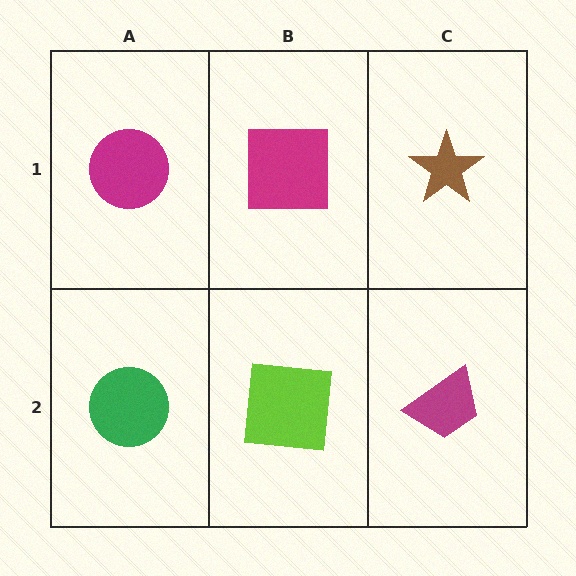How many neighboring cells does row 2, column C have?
2.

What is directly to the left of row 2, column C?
A lime square.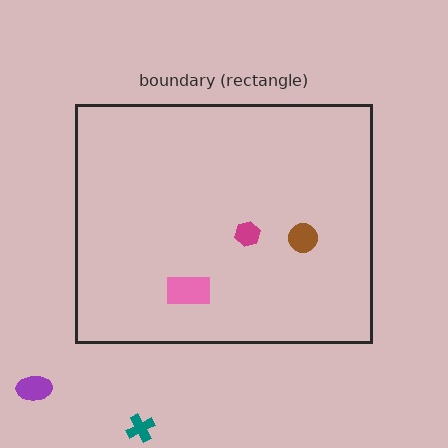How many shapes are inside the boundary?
3 inside, 2 outside.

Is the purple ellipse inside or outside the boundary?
Outside.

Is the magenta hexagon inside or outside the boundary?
Inside.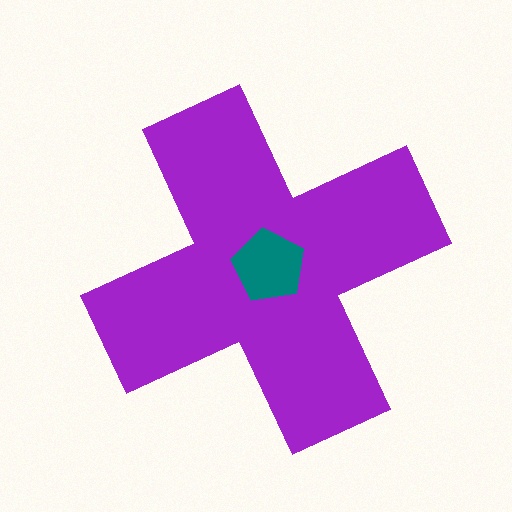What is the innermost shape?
The teal pentagon.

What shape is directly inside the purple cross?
The teal pentagon.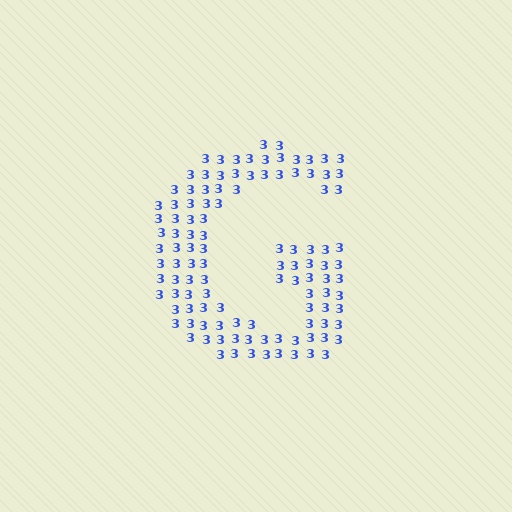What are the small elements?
The small elements are digit 3's.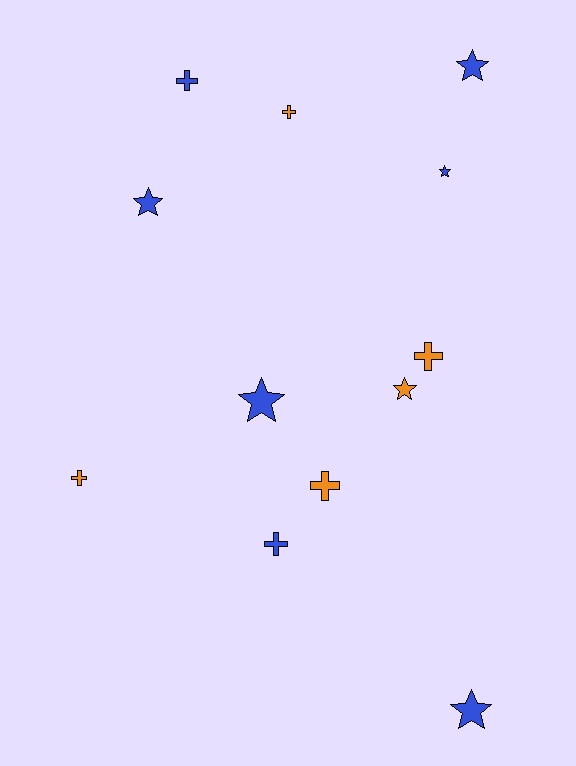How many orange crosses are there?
There are 4 orange crosses.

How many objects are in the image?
There are 12 objects.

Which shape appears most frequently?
Cross, with 6 objects.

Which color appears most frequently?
Blue, with 7 objects.